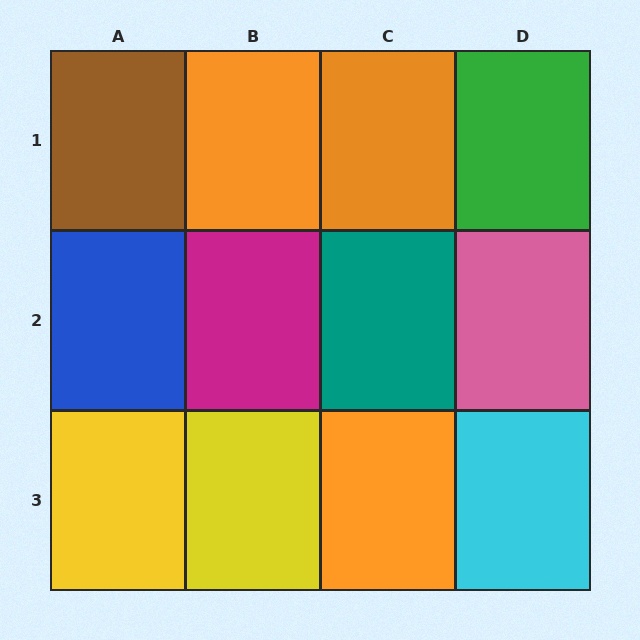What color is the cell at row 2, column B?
Magenta.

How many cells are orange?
3 cells are orange.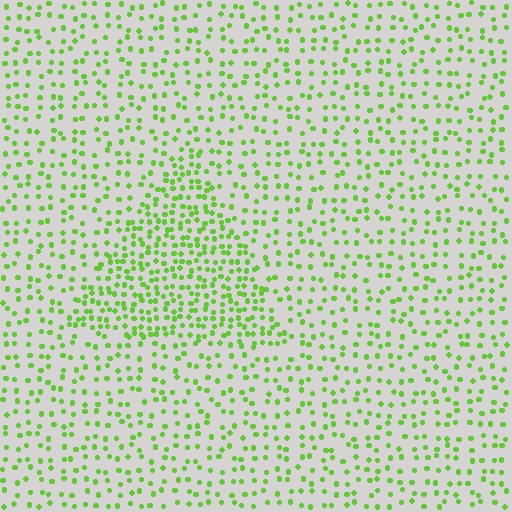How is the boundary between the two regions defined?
The boundary is defined by a change in element density (approximately 2.0x ratio). All elements are the same color, size, and shape.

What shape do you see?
I see a triangle.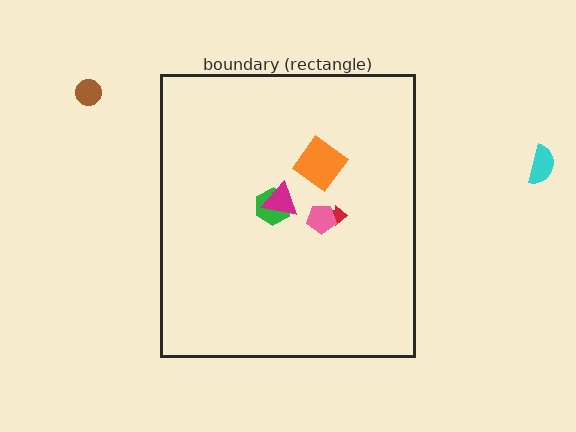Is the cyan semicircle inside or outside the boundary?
Outside.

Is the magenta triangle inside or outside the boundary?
Inside.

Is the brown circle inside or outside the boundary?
Outside.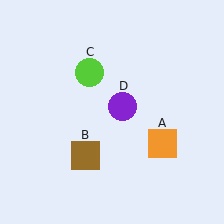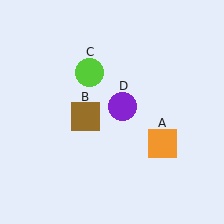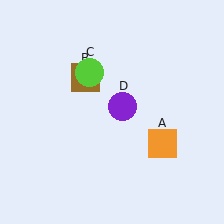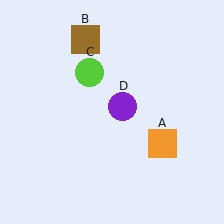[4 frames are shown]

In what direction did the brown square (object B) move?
The brown square (object B) moved up.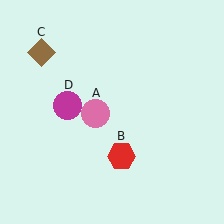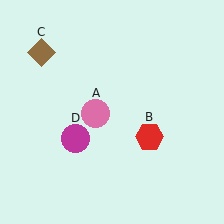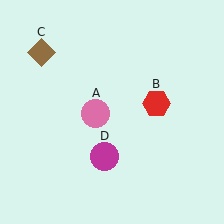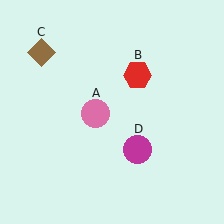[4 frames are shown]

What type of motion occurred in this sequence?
The red hexagon (object B), magenta circle (object D) rotated counterclockwise around the center of the scene.